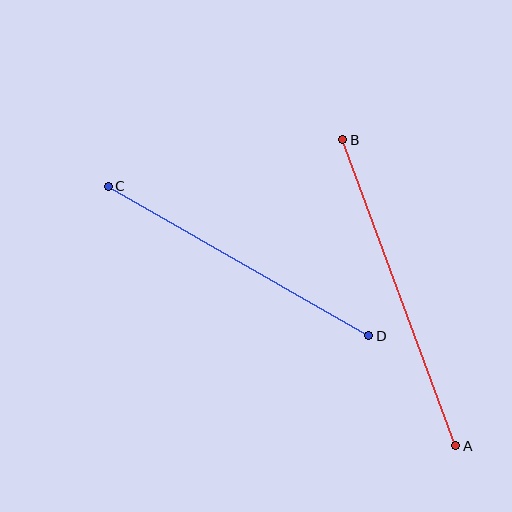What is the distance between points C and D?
The distance is approximately 300 pixels.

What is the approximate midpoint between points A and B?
The midpoint is at approximately (399, 293) pixels.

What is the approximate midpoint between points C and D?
The midpoint is at approximately (238, 261) pixels.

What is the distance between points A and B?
The distance is approximately 326 pixels.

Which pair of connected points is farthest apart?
Points A and B are farthest apart.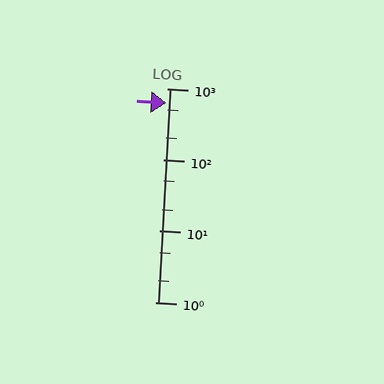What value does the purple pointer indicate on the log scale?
The pointer indicates approximately 630.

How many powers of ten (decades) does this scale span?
The scale spans 3 decades, from 1 to 1000.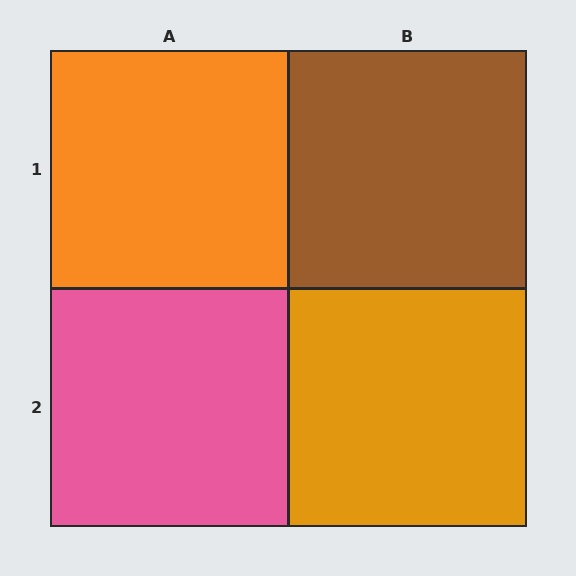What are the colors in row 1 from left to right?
Orange, brown.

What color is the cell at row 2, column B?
Orange.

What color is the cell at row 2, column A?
Pink.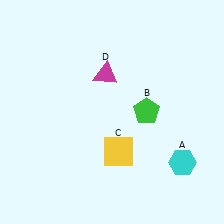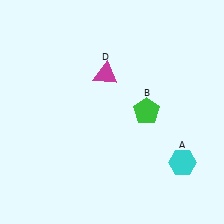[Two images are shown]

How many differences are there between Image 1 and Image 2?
There is 1 difference between the two images.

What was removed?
The yellow square (C) was removed in Image 2.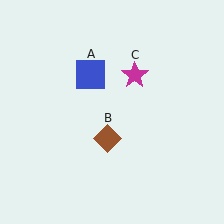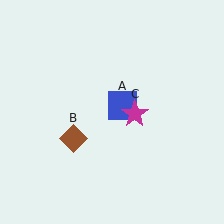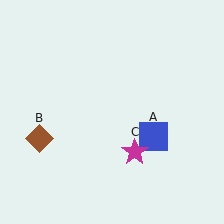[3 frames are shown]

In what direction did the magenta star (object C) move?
The magenta star (object C) moved down.